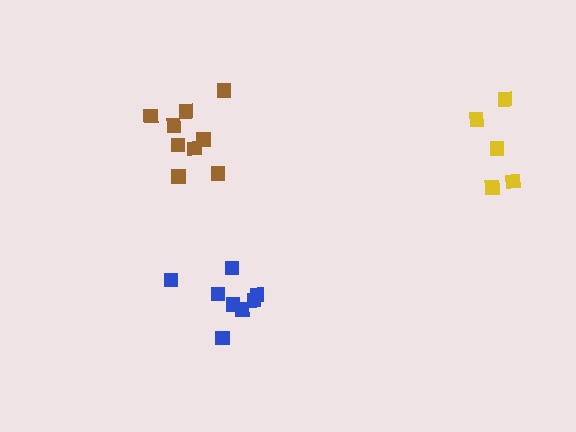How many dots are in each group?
Group 1: 9 dots, Group 2: 5 dots, Group 3: 8 dots (22 total).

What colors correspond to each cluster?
The clusters are colored: brown, yellow, blue.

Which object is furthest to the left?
The brown cluster is leftmost.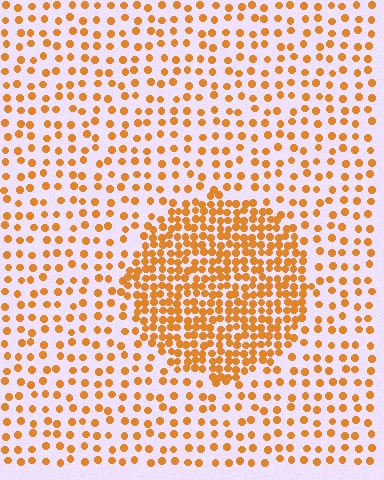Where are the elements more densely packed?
The elements are more densely packed inside the circle boundary.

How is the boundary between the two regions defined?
The boundary is defined by a change in element density (approximately 2.4x ratio). All elements are the same color, size, and shape.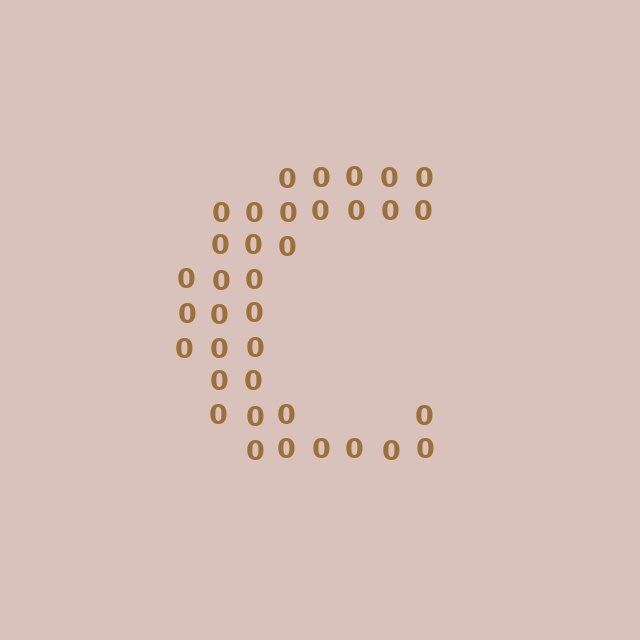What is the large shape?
The large shape is the letter C.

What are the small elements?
The small elements are digit 0's.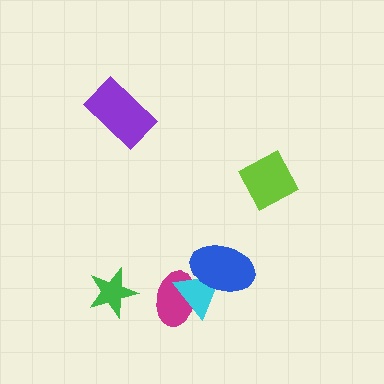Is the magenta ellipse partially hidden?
Yes, it is partially covered by another shape.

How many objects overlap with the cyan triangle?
2 objects overlap with the cyan triangle.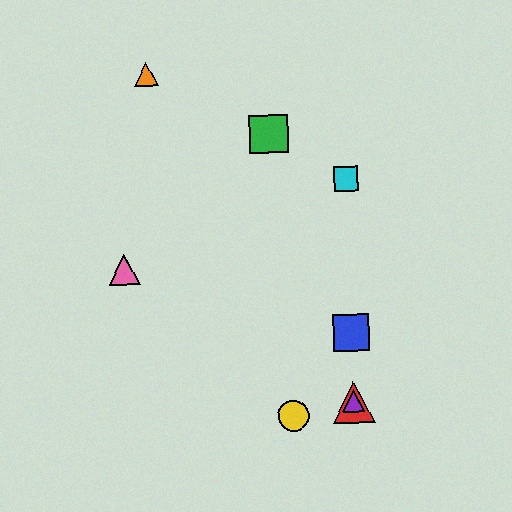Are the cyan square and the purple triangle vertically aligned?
Yes, both are at x≈346.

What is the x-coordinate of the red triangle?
The red triangle is at x≈354.